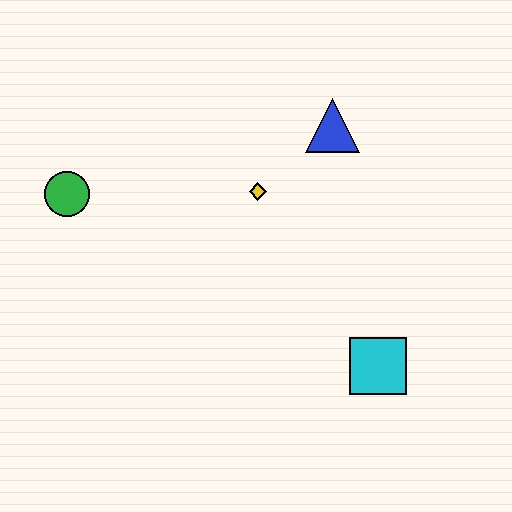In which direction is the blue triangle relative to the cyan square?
The blue triangle is above the cyan square.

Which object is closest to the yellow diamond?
The blue triangle is closest to the yellow diamond.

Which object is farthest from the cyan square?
The green circle is farthest from the cyan square.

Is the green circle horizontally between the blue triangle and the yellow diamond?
No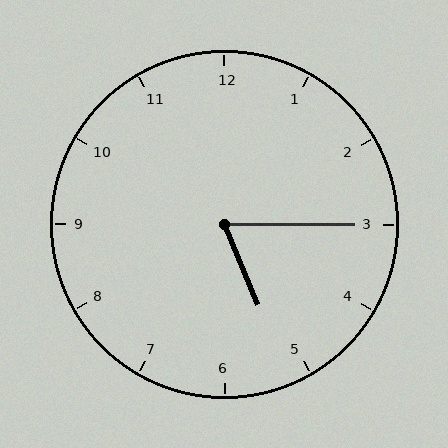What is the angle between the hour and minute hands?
Approximately 68 degrees.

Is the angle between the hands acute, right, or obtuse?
It is acute.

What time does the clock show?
5:15.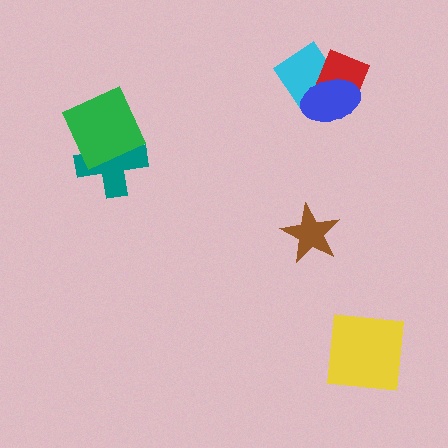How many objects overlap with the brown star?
0 objects overlap with the brown star.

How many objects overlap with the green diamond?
1 object overlaps with the green diamond.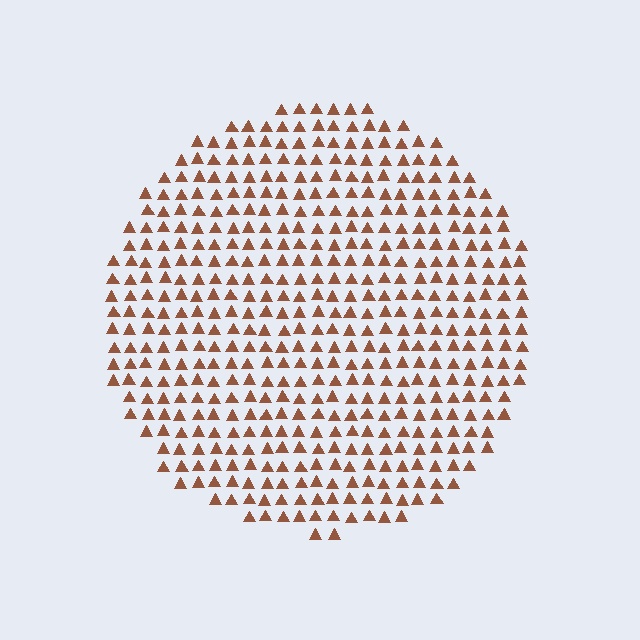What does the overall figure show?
The overall figure shows a circle.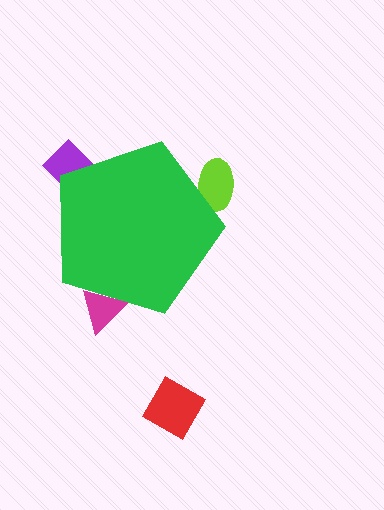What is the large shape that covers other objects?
A green pentagon.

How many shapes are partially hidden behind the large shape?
3 shapes are partially hidden.